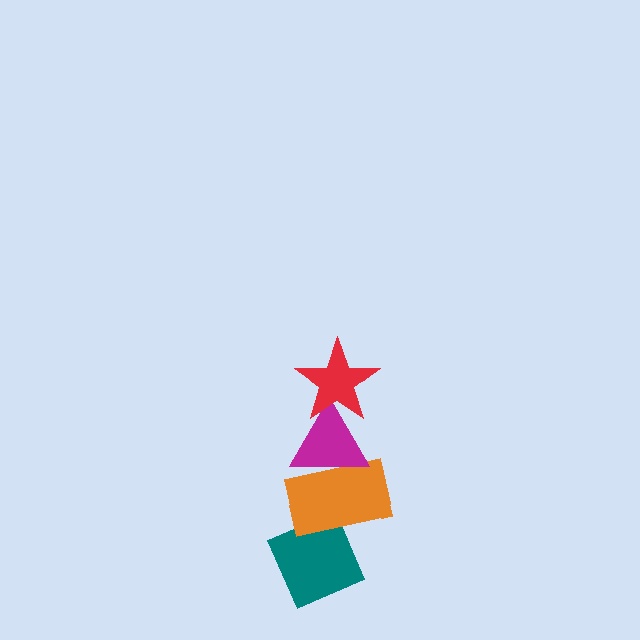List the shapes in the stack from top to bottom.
From top to bottom: the red star, the magenta triangle, the orange rectangle, the teal diamond.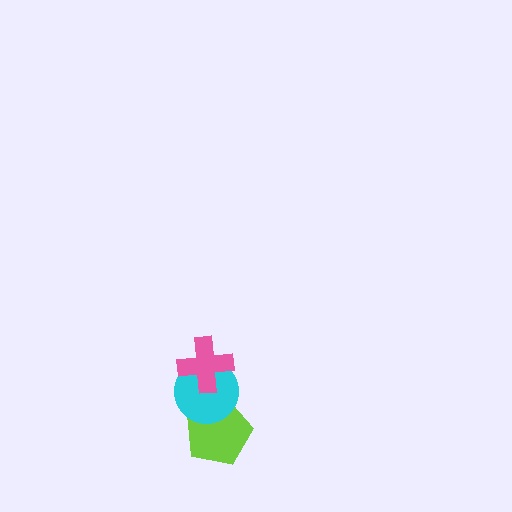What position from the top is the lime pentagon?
The lime pentagon is 3rd from the top.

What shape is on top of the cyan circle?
The pink cross is on top of the cyan circle.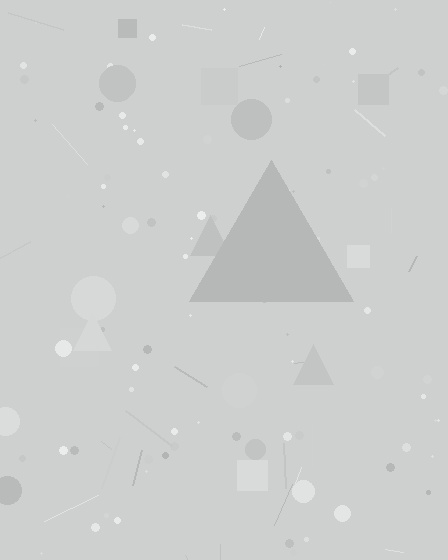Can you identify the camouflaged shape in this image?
The camouflaged shape is a triangle.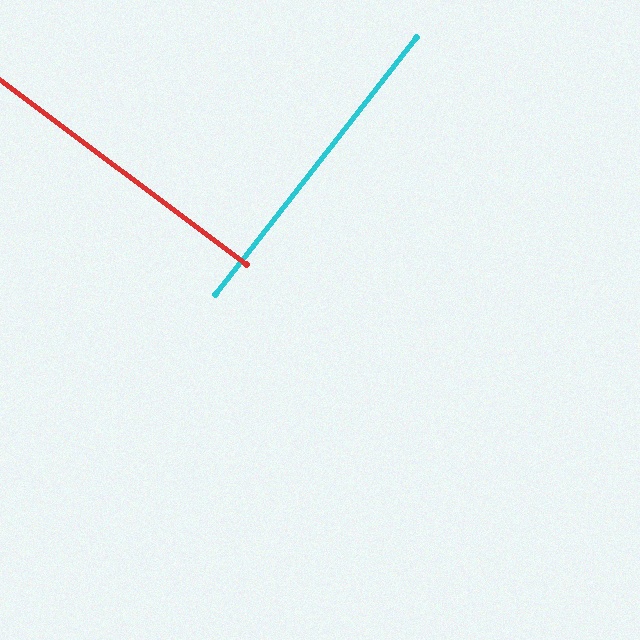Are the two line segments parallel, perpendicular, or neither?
Perpendicular — they meet at approximately 89°.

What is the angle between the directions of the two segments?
Approximately 89 degrees.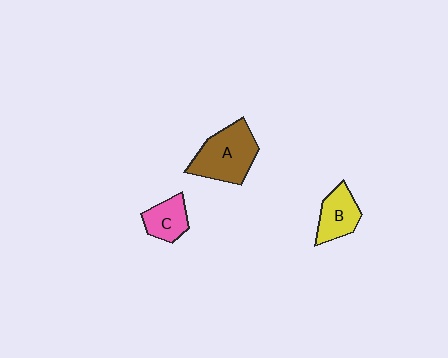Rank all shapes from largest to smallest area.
From largest to smallest: A (brown), B (yellow), C (pink).